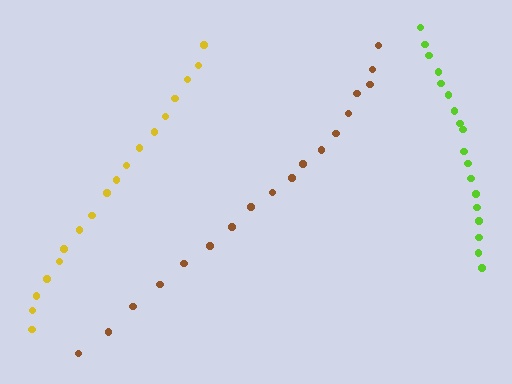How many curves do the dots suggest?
There are 3 distinct paths.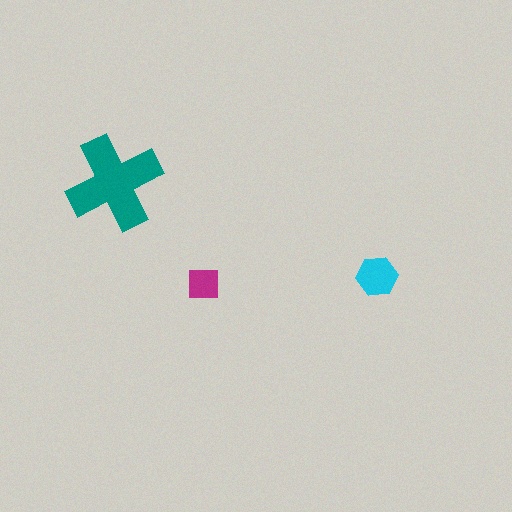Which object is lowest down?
The magenta square is bottommost.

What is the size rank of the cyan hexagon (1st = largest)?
2nd.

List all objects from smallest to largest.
The magenta square, the cyan hexagon, the teal cross.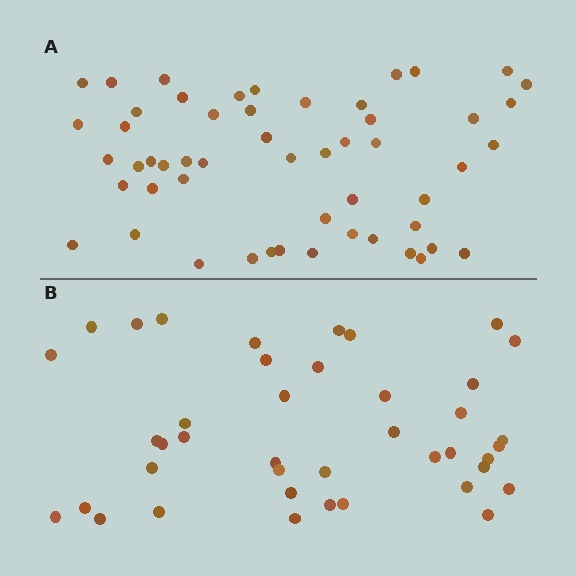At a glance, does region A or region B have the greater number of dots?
Region A (the top region) has more dots.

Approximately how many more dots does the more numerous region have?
Region A has roughly 12 or so more dots than region B.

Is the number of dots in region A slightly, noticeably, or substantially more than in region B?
Region A has noticeably more, but not dramatically so. The ratio is roughly 1.3 to 1.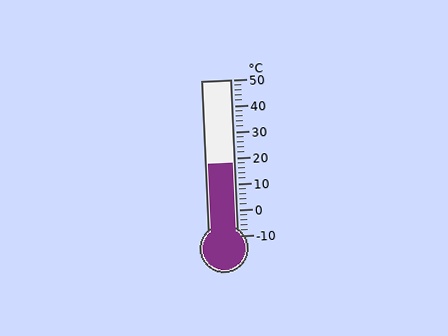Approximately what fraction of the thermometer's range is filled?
The thermometer is filled to approximately 45% of its range.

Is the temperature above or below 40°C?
The temperature is below 40°C.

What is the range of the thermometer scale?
The thermometer scale ranges from -10°C to 50°C.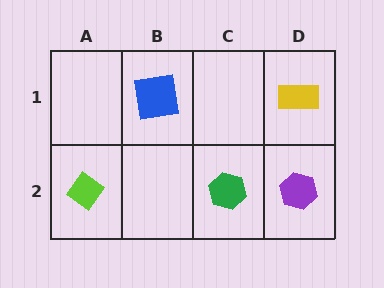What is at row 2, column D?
A purple hexagon.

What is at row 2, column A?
A lime diamond.